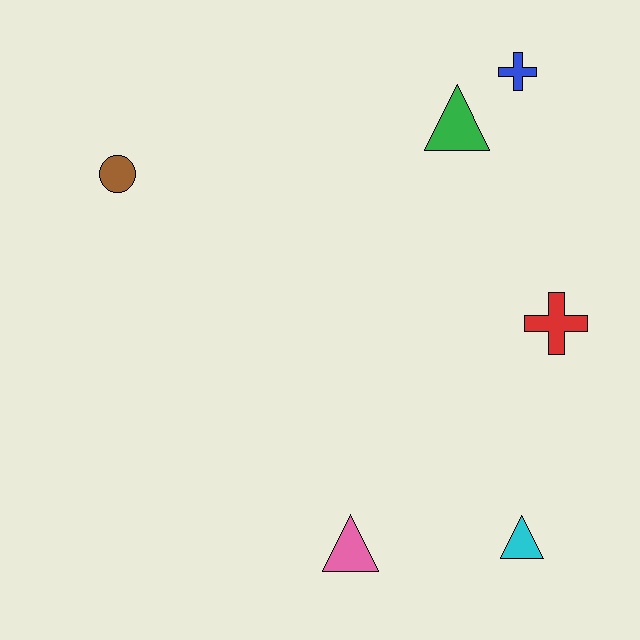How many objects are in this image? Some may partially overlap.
There are 6 objects.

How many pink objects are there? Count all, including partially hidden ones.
There is 1 pink object.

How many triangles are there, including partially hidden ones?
There are 3 triangles.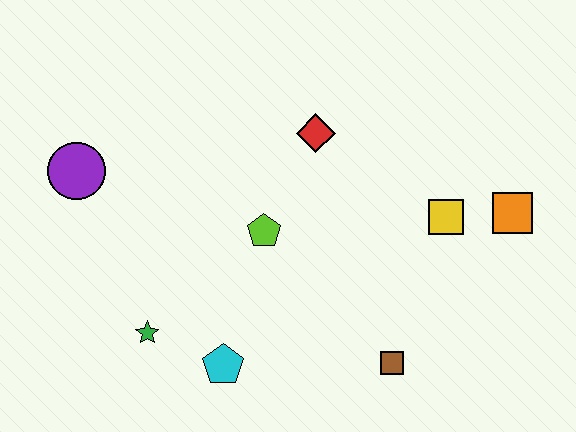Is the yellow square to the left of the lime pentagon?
No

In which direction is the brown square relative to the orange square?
The brown square is below the orange square.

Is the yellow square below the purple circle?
Yes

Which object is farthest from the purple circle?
The orange square is farthest from the purple circle.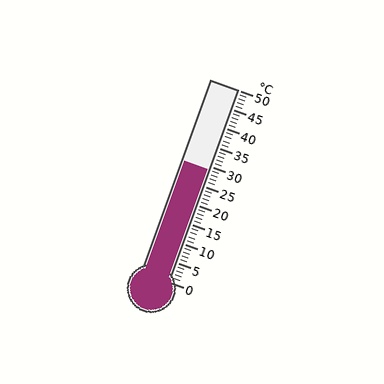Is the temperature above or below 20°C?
The temperature is above 20°C.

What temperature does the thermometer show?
The thermometer shows approximately 29°C.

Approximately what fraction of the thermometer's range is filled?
The thermometer is filled to approximately 60% of its range.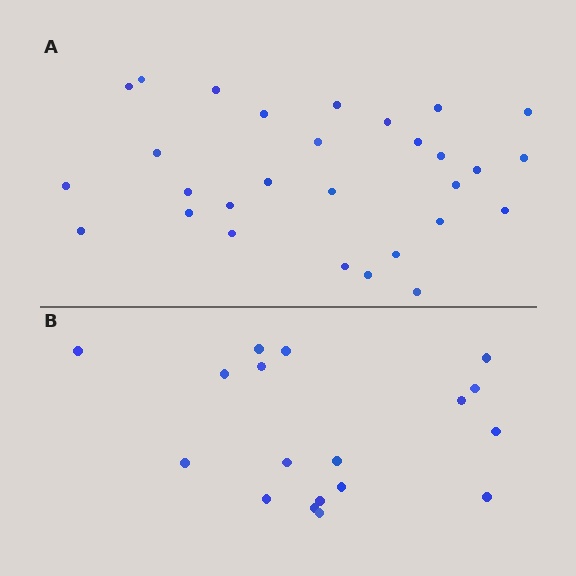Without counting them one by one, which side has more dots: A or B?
Region A (the top region) has more dots.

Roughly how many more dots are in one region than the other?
Region A has roughly 12 or so more dots than region B.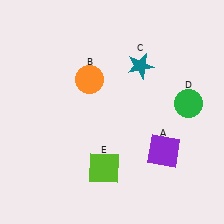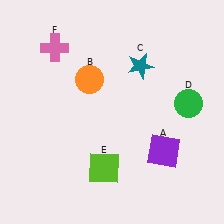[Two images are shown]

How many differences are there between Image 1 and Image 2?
There is 1 difference between the two images.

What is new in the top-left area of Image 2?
A pink cross (F) was added in the top-left area of Image 2.